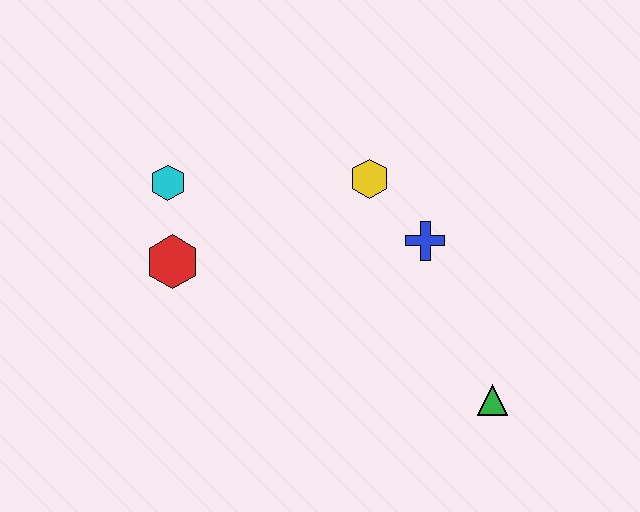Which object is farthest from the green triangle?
The cyan hexagon is farthest from the green triangle.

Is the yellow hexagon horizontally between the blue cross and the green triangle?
No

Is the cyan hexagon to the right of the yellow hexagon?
No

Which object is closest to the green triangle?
The blue cross is closest to the green triangle.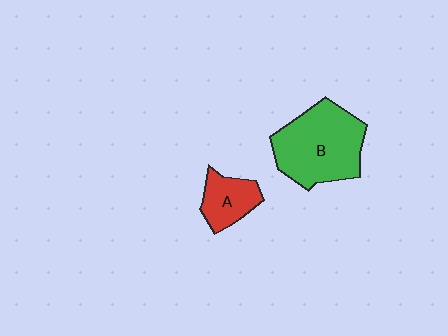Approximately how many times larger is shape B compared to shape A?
Approximately 2.4 times.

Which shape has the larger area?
Shape B (green).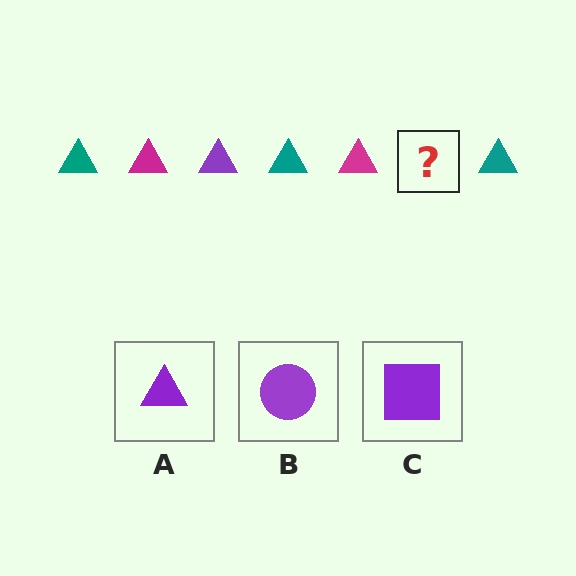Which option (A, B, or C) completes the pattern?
A.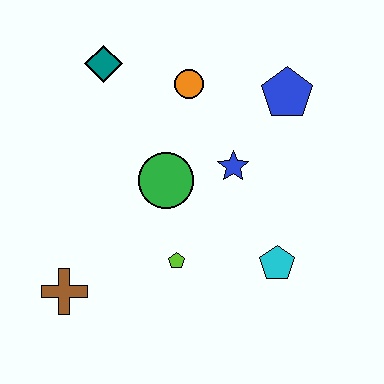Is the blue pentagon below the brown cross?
No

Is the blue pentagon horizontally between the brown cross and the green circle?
No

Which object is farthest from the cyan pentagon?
The teal diamond is farthest from the cyan pentagon.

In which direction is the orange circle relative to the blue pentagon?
The orange circle is to the left of the blue pentagon.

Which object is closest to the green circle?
The blue star is closest to the green circle.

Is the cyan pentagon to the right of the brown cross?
Yes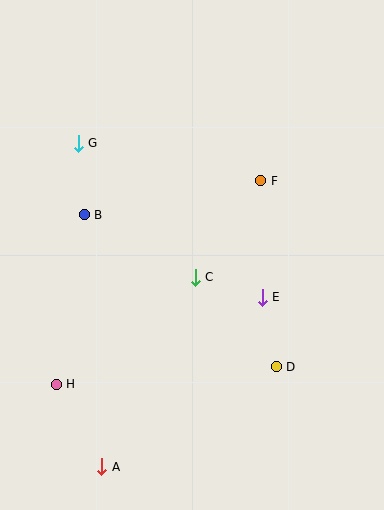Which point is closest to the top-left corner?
Point G is closest to the top-left corner.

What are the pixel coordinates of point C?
Point C is at (195, 277).